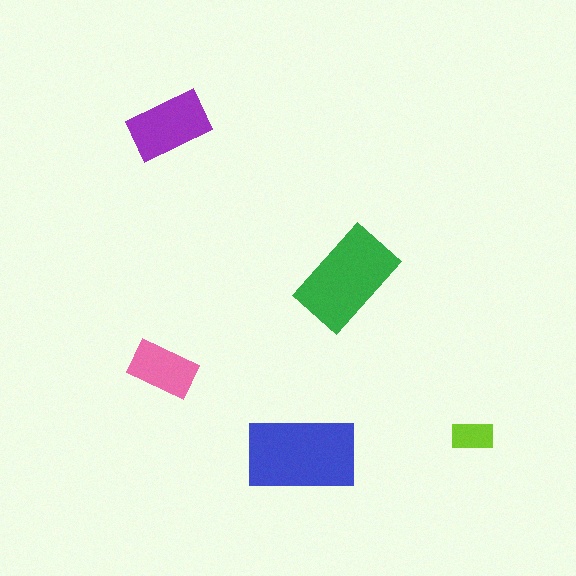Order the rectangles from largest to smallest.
the blue one, the green one, the purple one, the pink one, the lime one.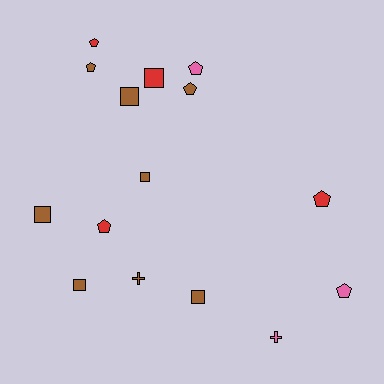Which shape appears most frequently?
Pentagon, with 7 objects.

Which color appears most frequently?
Brown, with 8 objects.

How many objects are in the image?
There are 15 objects.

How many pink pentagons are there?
There are 2 pink pentagons.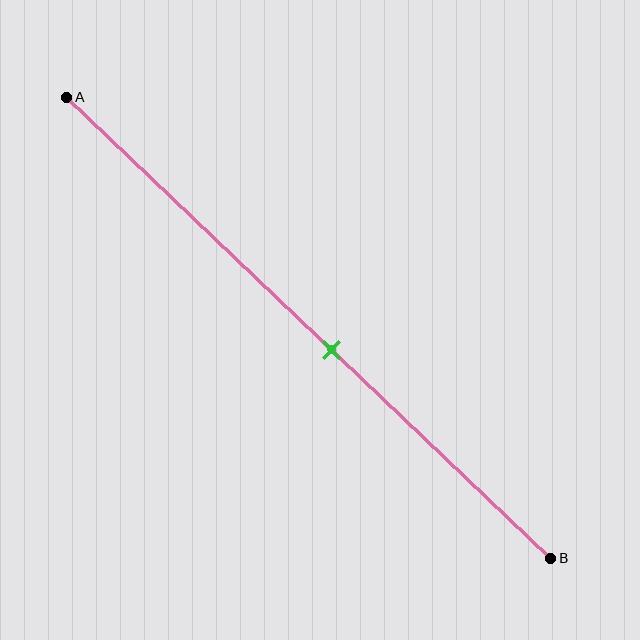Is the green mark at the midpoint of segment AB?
No, the mark is at about 55% from A, not at the 50% midpoint.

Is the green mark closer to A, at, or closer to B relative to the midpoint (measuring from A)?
The green mark is closer to point B than the midpoint of segment AB.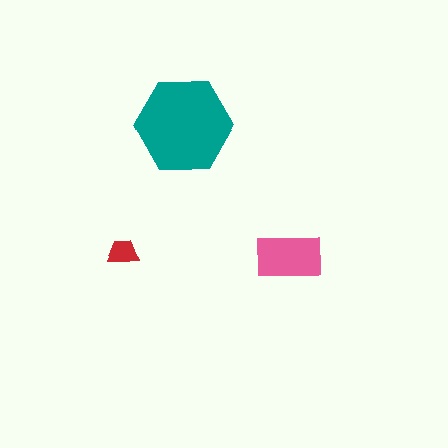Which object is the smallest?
The red trapezoid.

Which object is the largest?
The teal hexagon.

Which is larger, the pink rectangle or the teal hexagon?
The teal hexagon.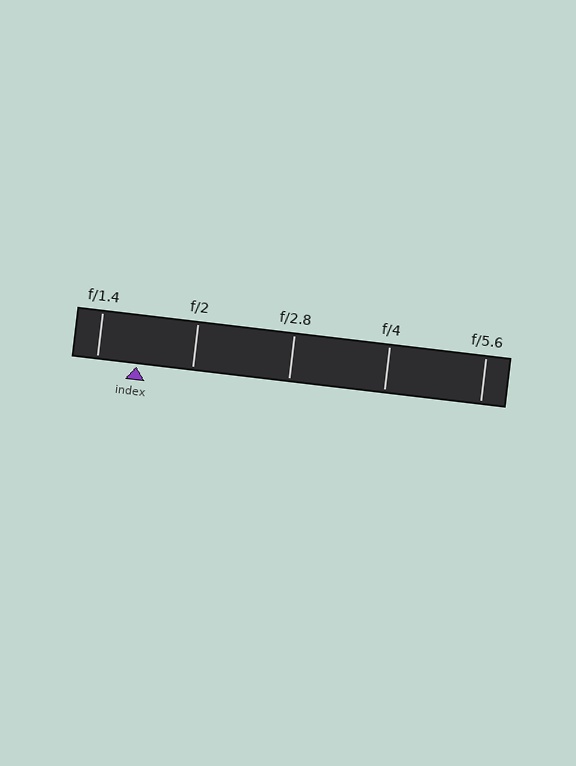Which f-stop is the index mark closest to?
The index mark is closest to f/1.4.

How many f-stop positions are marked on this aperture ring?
There are 5 f-stop positions marked.